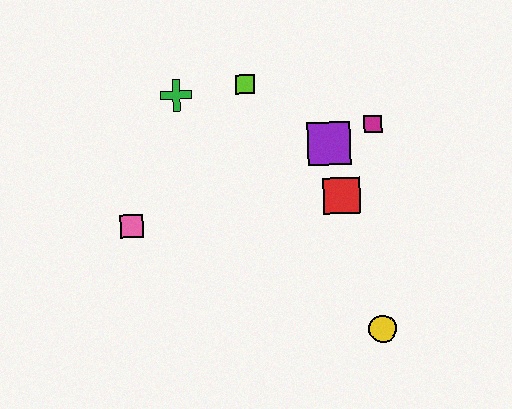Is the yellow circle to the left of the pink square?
No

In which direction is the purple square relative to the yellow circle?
The purple square is above the yellow circle.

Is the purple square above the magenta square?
No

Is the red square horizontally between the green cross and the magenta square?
Yes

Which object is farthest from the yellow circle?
The green cross is farthest from the yellow circle.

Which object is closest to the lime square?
The green cross is closest to the lime square.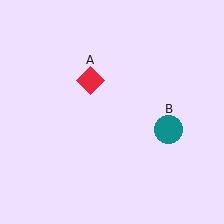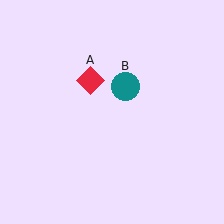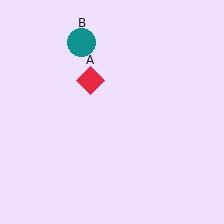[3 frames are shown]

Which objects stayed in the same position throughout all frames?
Red diamond (object A) remained stationary.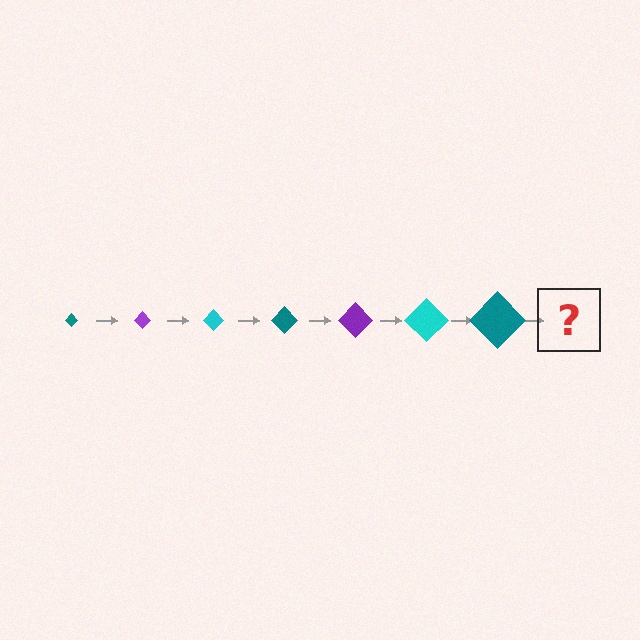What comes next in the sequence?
The next element should be a purple diamond, larger than the previous one.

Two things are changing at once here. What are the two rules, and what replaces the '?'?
The two rules are that the diamond grows larger each step and the color cycles through teal, purple, and cyan. The '?' should be a purple diamond, larger than the previous one.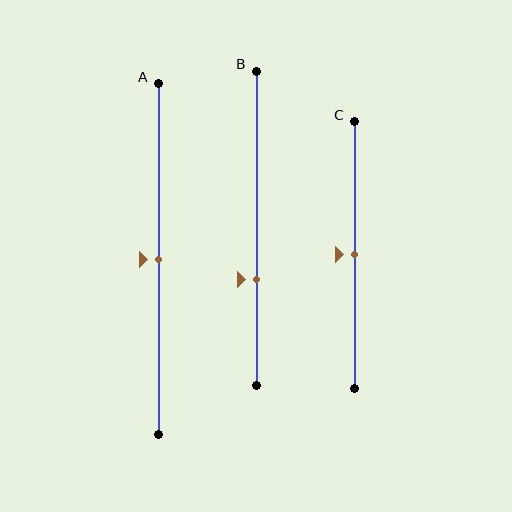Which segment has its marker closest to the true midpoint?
Segment A has its marker closest to the true midpoint.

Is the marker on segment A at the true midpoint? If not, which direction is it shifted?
Yes, the marker on segment A is at the true midpoint.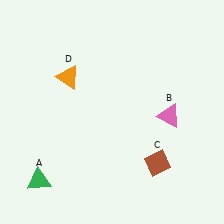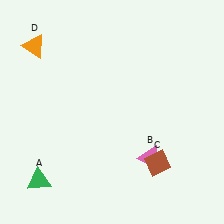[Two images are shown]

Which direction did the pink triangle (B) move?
The pink triangle (B) moved down.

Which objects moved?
The objects that moved are: the pink triangle (B), the orange triangle (D).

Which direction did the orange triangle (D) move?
The orange triangle (D) moved left.